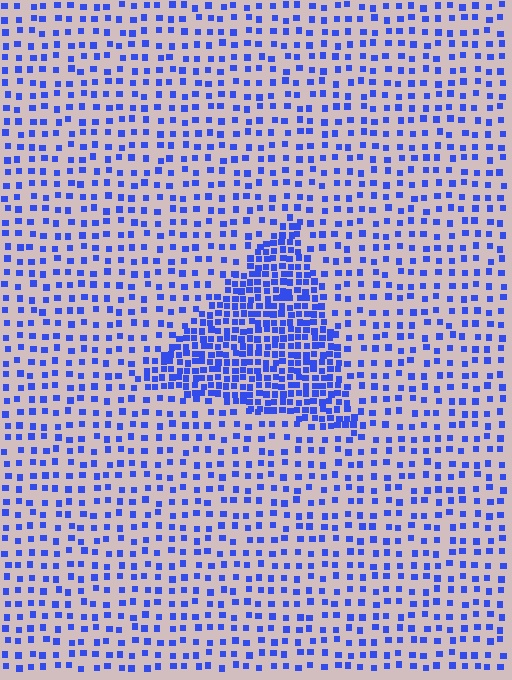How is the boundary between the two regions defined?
The boundary is defined by a change in element density (approximately 2.5x ratio). All elements are the same color, size, and shape.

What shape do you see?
I see a triangle.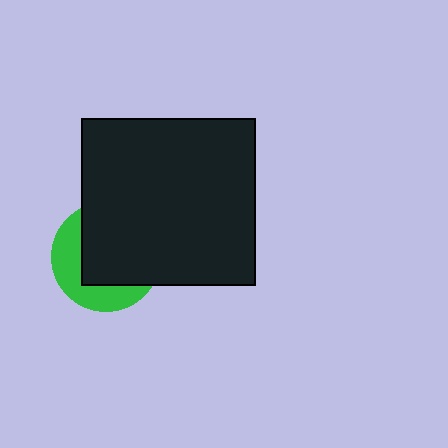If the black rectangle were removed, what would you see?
You would see the complete green circle.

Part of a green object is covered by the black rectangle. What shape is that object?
It is a circle.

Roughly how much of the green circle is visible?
A small part of it is visible (roughly 38%).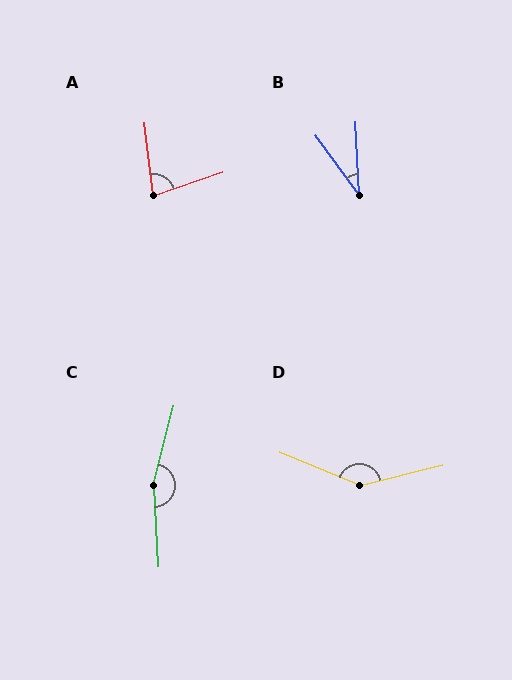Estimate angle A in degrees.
Approximately 78 degrees.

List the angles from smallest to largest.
B (33°), A (78°), D (144°), C (162°).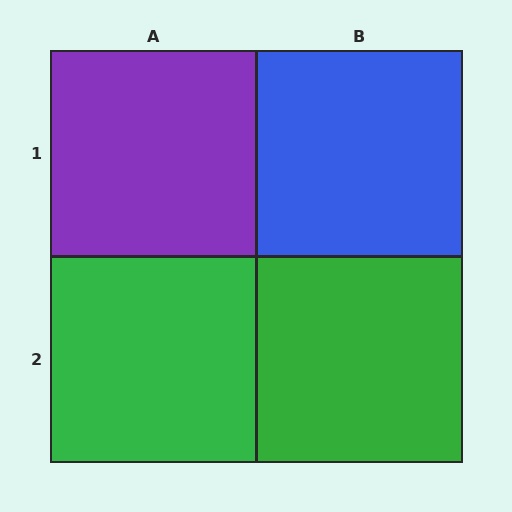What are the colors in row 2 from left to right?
Green, green.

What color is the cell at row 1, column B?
Blue.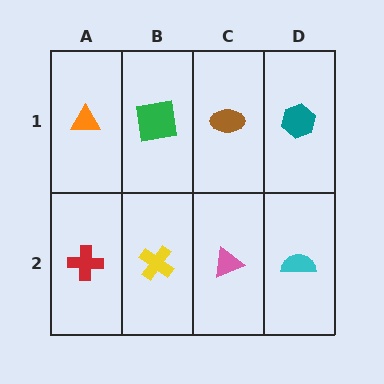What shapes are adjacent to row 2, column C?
A brown ellipse (row 1, column C), a yellow cross (row 2, column B), a cyan semicircle (row 2, column D).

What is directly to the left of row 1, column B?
An orange triangle.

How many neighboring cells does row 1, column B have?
3.